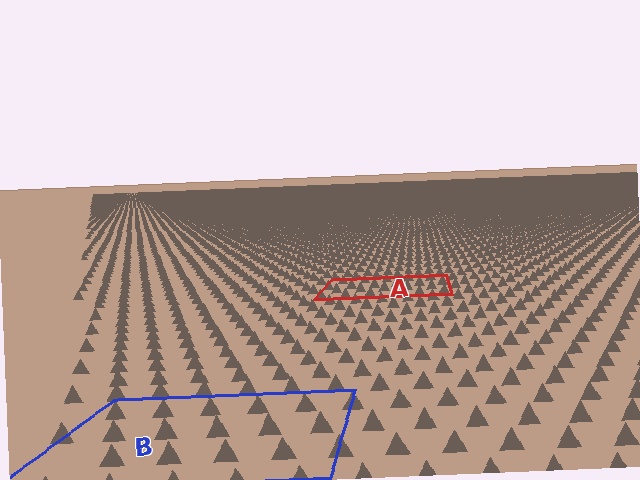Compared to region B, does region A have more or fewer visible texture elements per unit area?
Region A has more texture elements per unit area — they are packed more densely because it is farther away.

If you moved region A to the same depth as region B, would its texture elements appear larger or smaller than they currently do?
They would appear larger. At a closer depth, the same texture elements are projected at a bigger on-screen size.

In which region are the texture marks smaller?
The texture marks are smaller in region A, because it is farther away.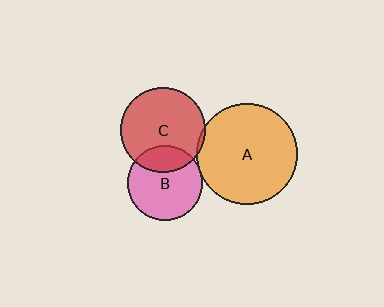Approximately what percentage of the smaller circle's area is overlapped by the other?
Approximately 25%.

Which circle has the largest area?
Circle A (orange).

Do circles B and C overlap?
Yes.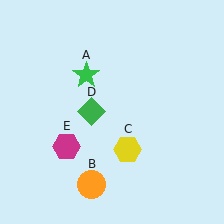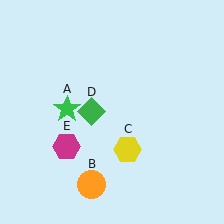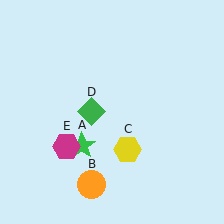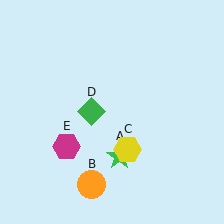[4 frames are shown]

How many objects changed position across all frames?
1 object changed position: green star (object A).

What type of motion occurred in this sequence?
The green star (object A) rotated counterclockwise around the center of the scene.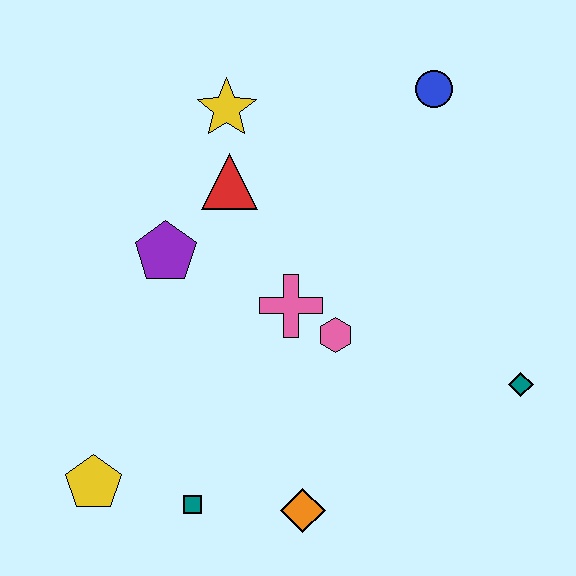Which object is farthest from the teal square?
The blue circle is farthest from the teal square.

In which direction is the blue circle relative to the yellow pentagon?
The blue circle is above the yellow pentagon.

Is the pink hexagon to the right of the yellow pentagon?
Yes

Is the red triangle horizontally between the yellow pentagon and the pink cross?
Yes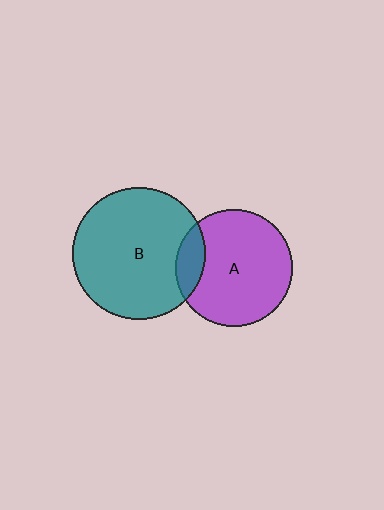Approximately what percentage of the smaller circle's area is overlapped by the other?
Approximately 15%.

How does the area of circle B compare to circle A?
Approximately 1.3 times.